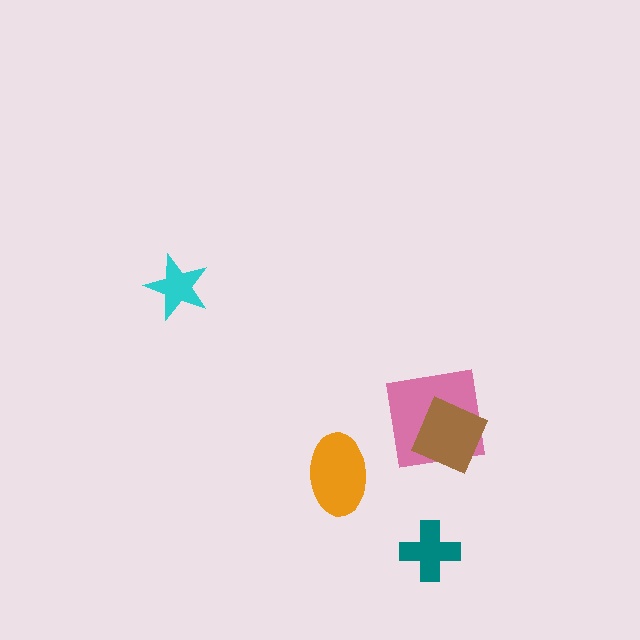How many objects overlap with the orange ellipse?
0 objects overlap with the orange ellipse.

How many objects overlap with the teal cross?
0 objects overlap with the teal cross.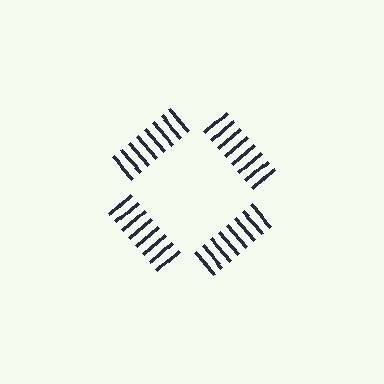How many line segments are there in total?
32 — 8 along each of the 4 edges.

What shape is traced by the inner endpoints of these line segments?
An illusory square — the line segments terminate on its edges but no continuous stroke is drawn.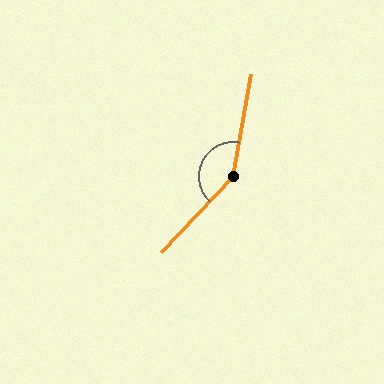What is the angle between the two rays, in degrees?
Approximately 147 degrees.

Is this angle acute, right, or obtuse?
It is obtuse.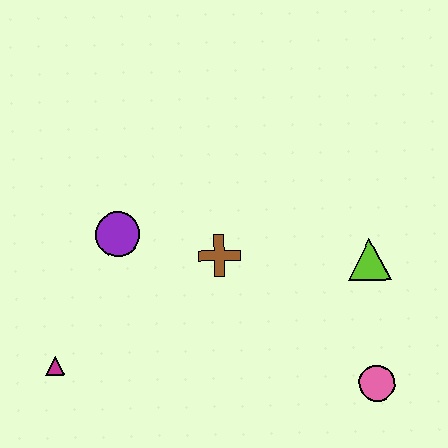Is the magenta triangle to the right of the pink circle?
No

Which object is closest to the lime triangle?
The pink circle is closest to the lime triangle.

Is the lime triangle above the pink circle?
Yes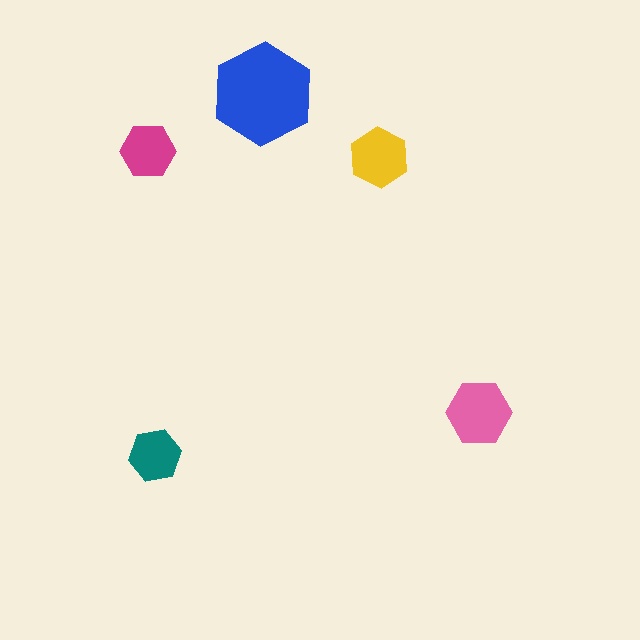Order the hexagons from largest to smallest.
the blue one, the pink one, the yellow one, the magenta one, the teal one.